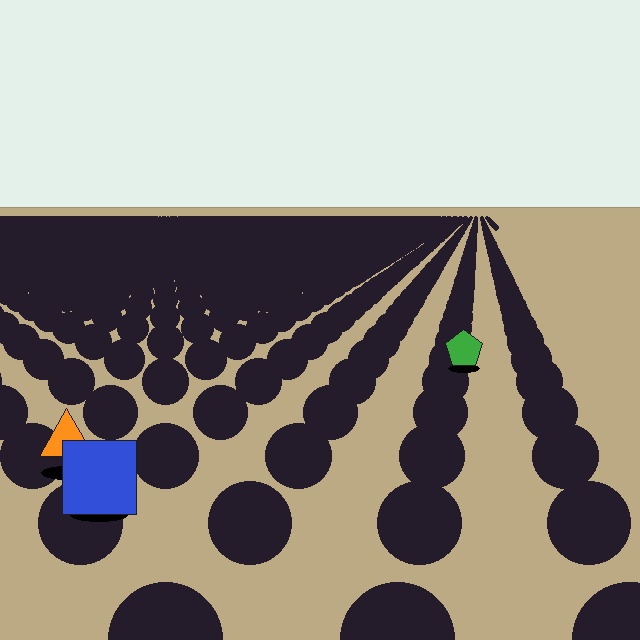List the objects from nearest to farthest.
From nearest to farthest: the blue square, the orange triangle, the green pentagon.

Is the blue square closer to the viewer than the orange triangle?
Yes. The blue square is closer — you can tell from the texture gradient: the ground texture is coarser near it.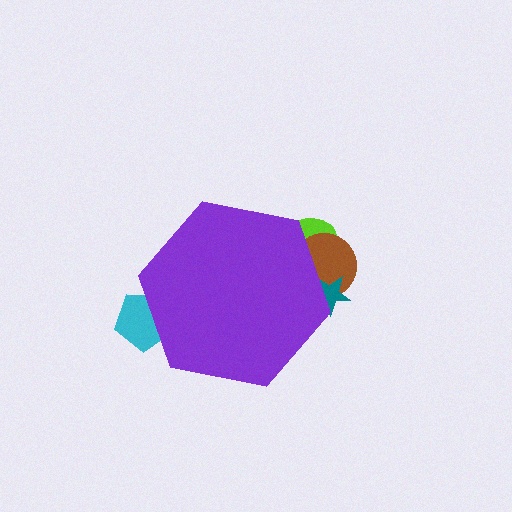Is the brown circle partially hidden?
Yes, the brown circle is partially hidden behind the purple hexagon.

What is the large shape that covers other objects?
A purple hexagon.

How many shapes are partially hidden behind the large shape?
4 shapes are partially hidden.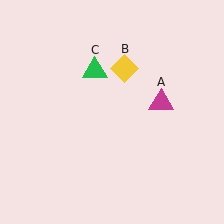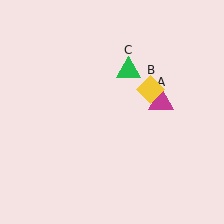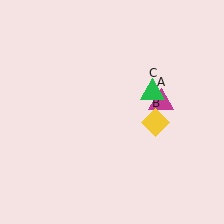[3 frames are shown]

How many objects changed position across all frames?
2 objects changed position: yellow diamond (object B), green triangle (object C).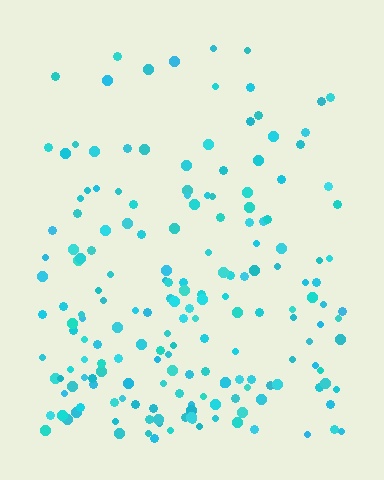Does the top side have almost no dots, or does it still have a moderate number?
Still a moderate number, just noticeably fewer than the bottom.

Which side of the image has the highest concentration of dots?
The bottom.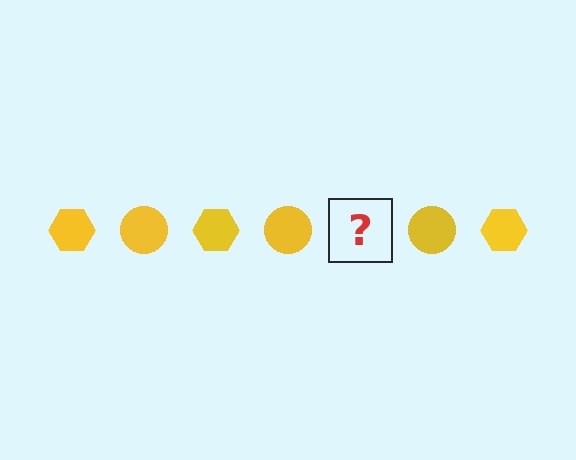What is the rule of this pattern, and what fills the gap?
The rule is that the pattern cycles through hexagon, circle shapes in yellow. The gap should be filled with a yellow hexagon.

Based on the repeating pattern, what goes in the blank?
The blank should be a yellow hexagon.